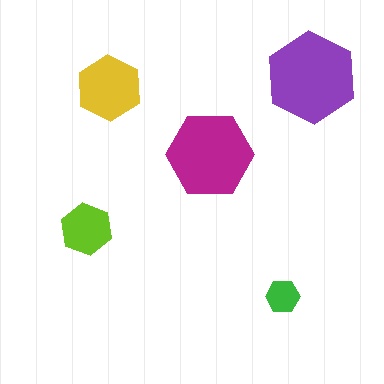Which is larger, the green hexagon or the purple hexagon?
The purple one.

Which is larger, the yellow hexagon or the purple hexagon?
The purple one.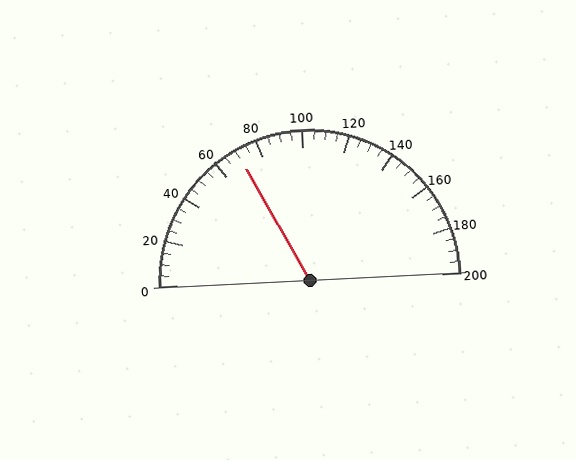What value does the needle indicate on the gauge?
The needle indicates approximately 70.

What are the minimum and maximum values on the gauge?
The gauge ranges from 0 to 200.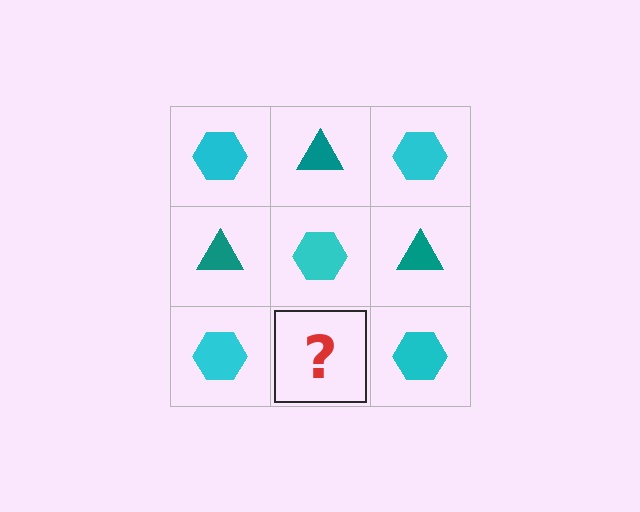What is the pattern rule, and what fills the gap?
The rule is that it alternates cyan hexagon and teal triangle in a checkerboard pattern. The gap should be filled with a teal triangle.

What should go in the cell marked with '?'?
The missing cell should contain a teal triangle.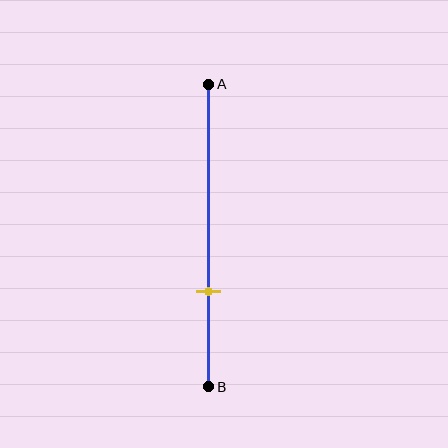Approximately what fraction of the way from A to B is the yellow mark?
The yellow mark is approximately 70% of the way from A to B.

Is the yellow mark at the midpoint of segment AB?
No, the mark is at about 70% from A, not at the 50% midpoint.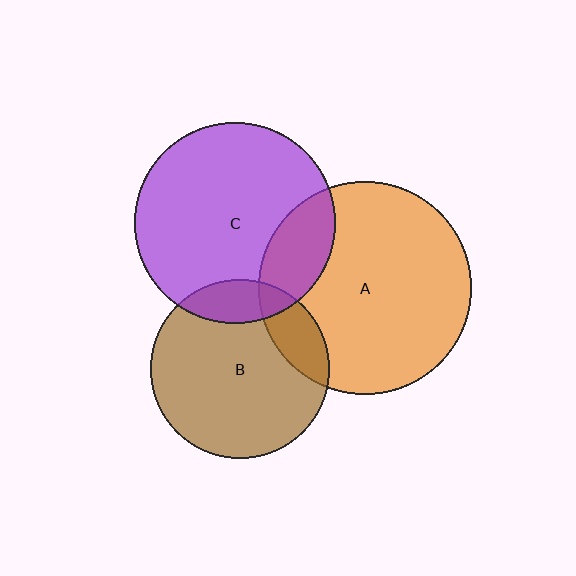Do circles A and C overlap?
Yes.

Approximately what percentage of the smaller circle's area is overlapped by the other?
Approximately 20%.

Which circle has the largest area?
Circle A (orange).